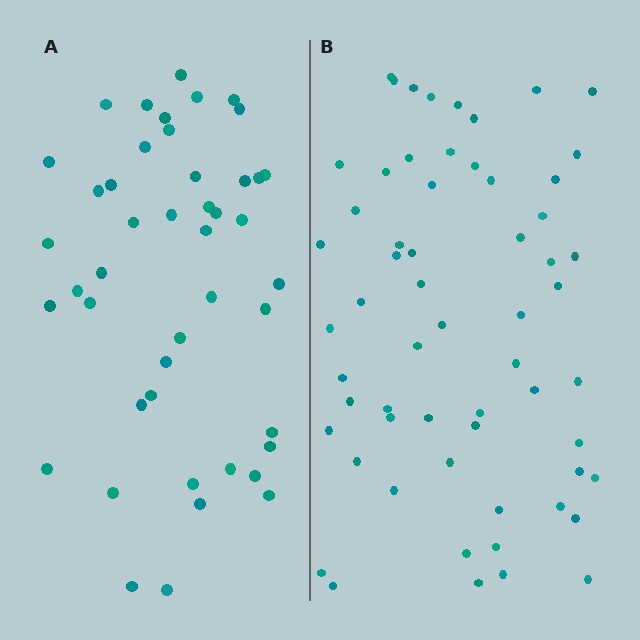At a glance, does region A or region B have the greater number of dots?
Region B (the right region) has more dots.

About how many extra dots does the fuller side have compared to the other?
Region B has approximately 15 more dots than region A.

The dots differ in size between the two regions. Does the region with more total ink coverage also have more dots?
No. Region A has more total ink coverage because its dots are larger, but region B actually contains more individual dots. Total area can be misleading — the number of items is what matters here.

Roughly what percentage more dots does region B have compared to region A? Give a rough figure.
About 35% more.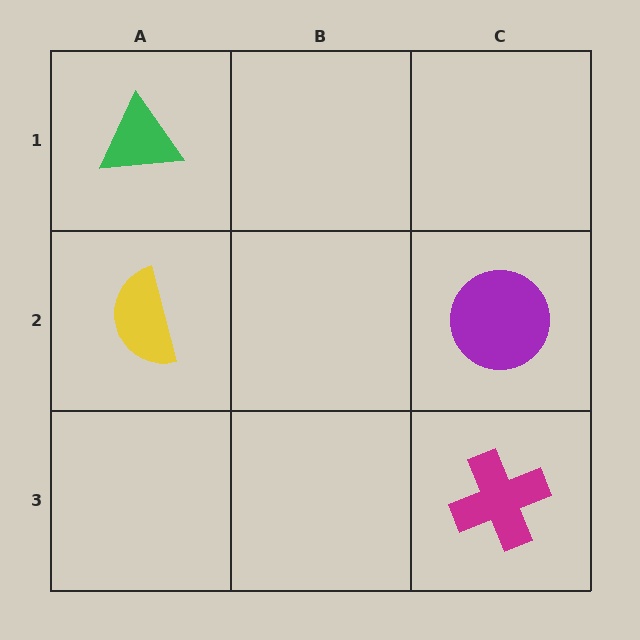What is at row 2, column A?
A yellow semicircle.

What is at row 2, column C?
A purple circle.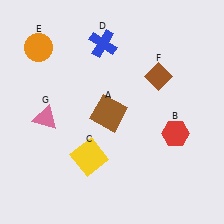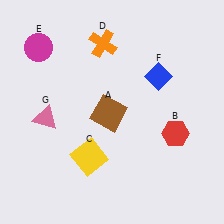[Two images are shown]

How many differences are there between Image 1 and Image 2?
There are 3 differences between the two images.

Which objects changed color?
D changed from blue to orange. E changed from orange to magenta. F changed from brown to blue.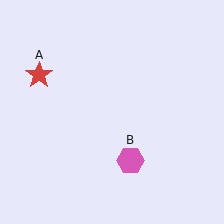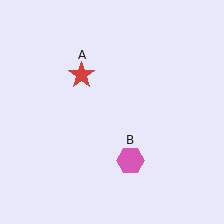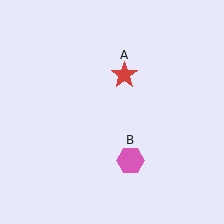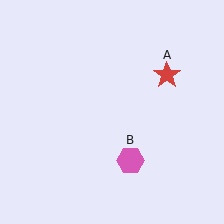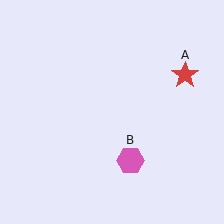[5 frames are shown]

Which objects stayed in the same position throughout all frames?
Pink hexagon (object B) remained stationary.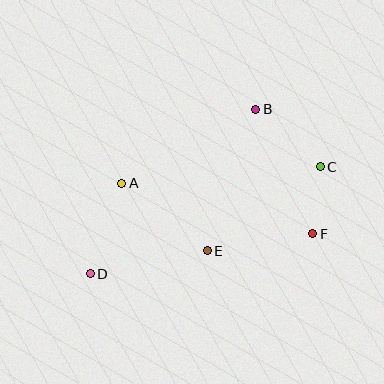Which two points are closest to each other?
Points C and F are closest to each other.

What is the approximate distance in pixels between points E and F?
The distance between E and F is approximately 107 pixels.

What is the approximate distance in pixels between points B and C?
The distance between B and C is approximately 87 pixels.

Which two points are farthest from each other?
Points C and D are farthest from each other.